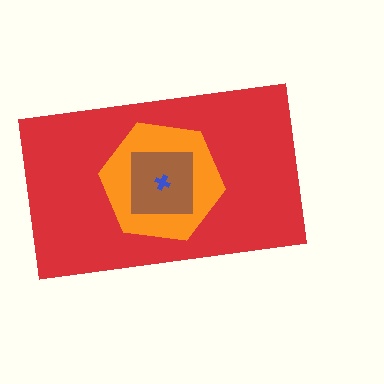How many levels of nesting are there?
4.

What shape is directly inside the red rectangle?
The orange hexagon.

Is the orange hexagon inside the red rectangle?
Yes.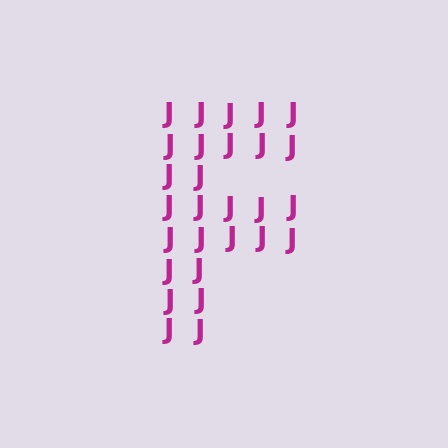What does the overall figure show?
The overall figure shows the letter F.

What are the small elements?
The small elements are letter J's.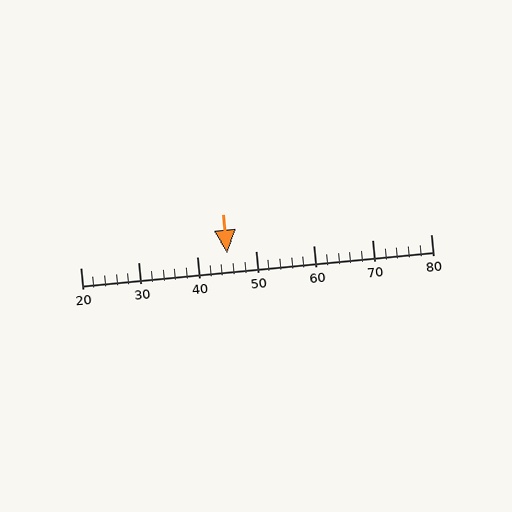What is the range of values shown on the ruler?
The ruler shows values from 20 to 80.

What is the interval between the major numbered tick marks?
The major tick marks are spaced 10 units apart.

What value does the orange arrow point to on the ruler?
The orange arrow points to approximately 45.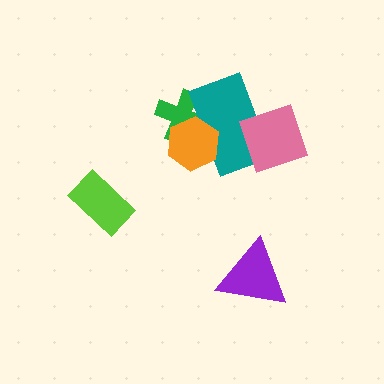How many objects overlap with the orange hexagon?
2 objects overlap with the orange hexagon.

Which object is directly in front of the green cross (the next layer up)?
The teal rectangle is directly in front of the green cross.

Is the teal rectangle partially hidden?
Yes, it is partially covered by another shape.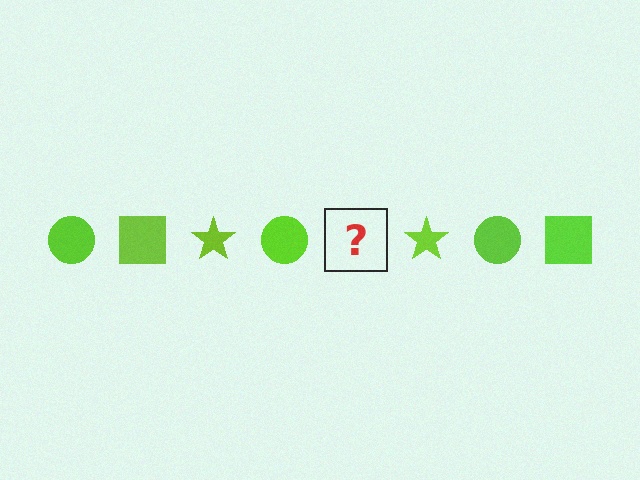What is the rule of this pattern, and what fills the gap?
The rule is that the pattern cycles through circle, square, star shapes in lime. The gap should be filled with a lime square.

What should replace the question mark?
The question mark should be replaced with a lime square.